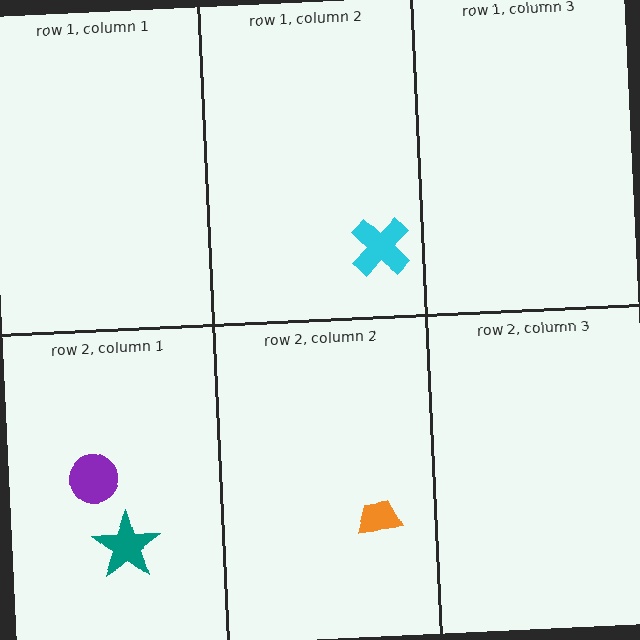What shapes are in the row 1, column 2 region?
The cyan cross.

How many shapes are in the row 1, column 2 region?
1.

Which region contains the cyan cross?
The row 1, column 2 region.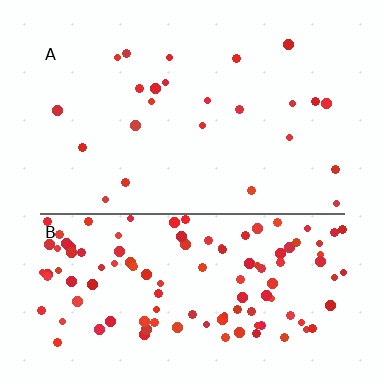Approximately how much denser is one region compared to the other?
Approximately 4.8× — region B over region A.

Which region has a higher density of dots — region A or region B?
B (the bottom).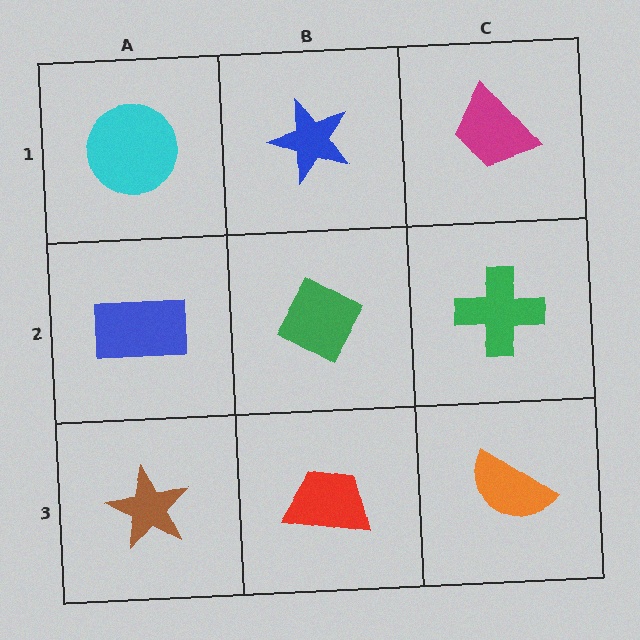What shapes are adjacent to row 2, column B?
A blue star (row 1, column B), a red trapezoid (row 3, column B), a blue rectangle (row 2, column A), a green cross (row 2, column C).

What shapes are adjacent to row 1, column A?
A blue rectangle (row 2, column A), a blue star (row 1, column B).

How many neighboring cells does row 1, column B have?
3.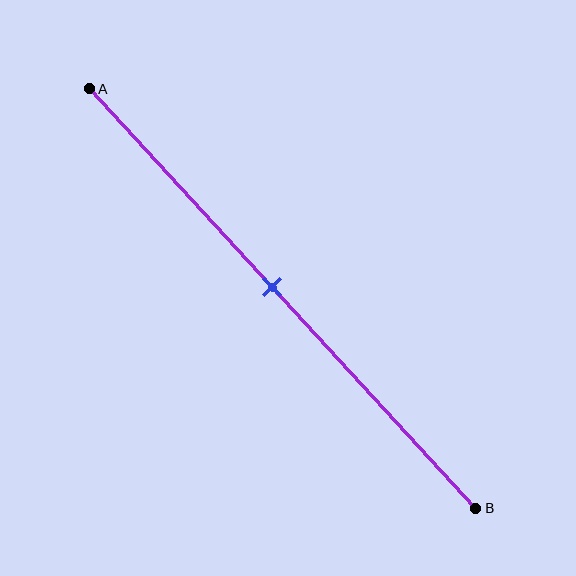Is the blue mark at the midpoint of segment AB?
Yes, the mark is approximately at the midpoint.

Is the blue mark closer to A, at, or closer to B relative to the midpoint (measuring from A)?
The blue mark is approximately at the midpoint of segment AB.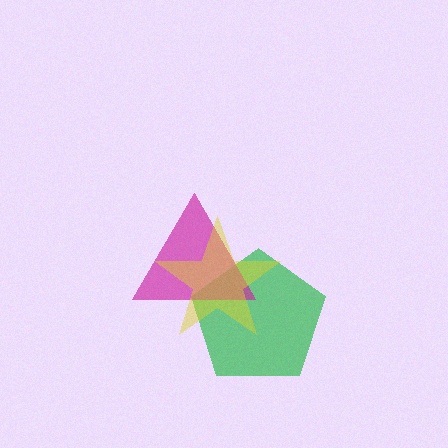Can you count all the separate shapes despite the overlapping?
Yes, there are 3 separate shapes.